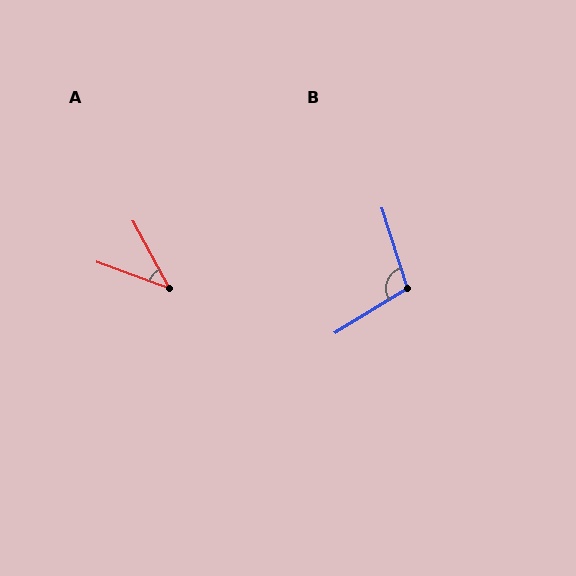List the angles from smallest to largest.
A (42°), B (104°).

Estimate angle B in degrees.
Approximately 104 degrees.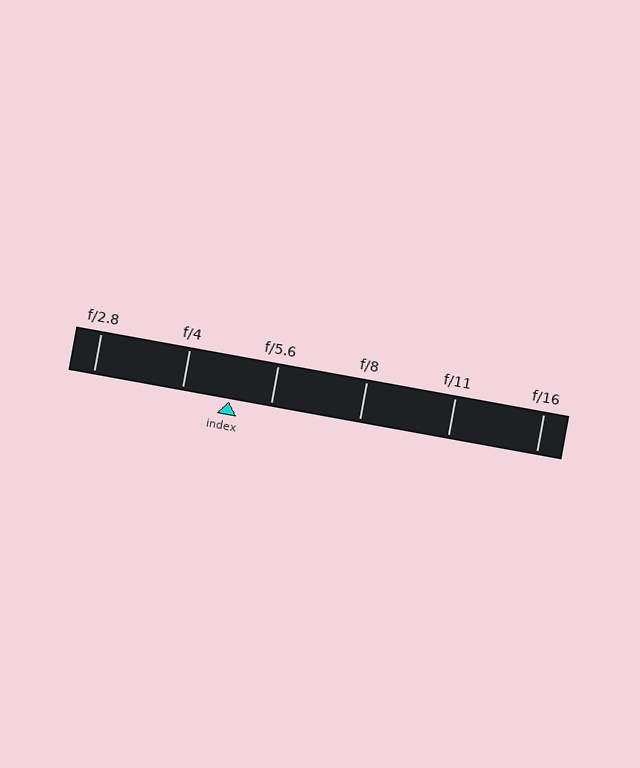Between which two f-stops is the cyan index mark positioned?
The index mark is between f/4 and f/5.6.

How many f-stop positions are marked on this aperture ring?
There are 6 f-stop positions marked.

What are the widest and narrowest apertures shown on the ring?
The widest aperture shown is f/2.8 and the narrowest is f/16.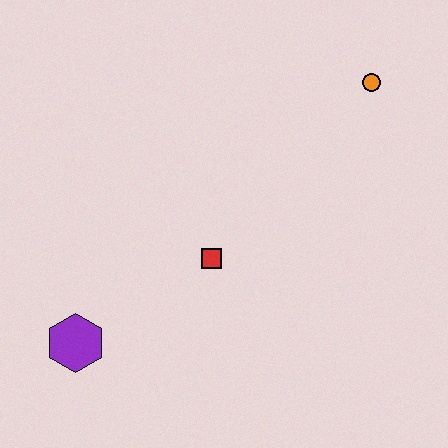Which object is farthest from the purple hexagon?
The orange circle is farthest from the purple hexagon.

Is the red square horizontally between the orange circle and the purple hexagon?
Yes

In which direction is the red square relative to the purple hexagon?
The red square is to the right of the purple hexagon.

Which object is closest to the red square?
The purple hexagon is closest to the red square.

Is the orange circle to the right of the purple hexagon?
Yes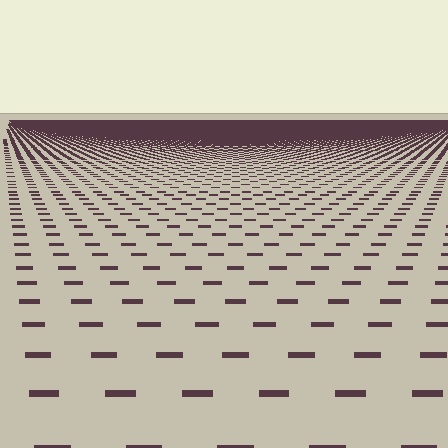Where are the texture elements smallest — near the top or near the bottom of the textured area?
Near the top.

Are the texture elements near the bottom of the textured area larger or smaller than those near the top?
Larger. Near the bottom, elements are closer to the viewer and appear at a bigger on-screen size.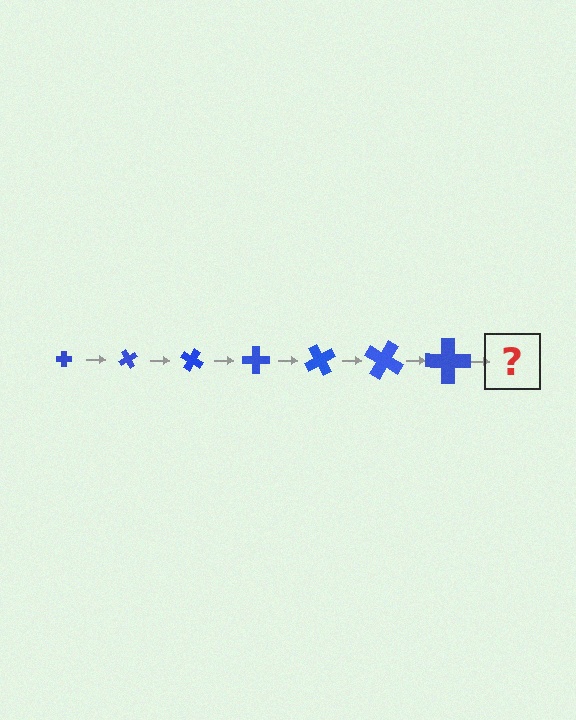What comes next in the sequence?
The next element should be a cross, larger than the previous one and rotated 420 degrees from the start.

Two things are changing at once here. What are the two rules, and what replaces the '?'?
The two rules are that the cross grows larger each step and it rotates 60 degrees each step. The '?' should be a cross, larger than the previous one and rotated 420 degrees from the start.